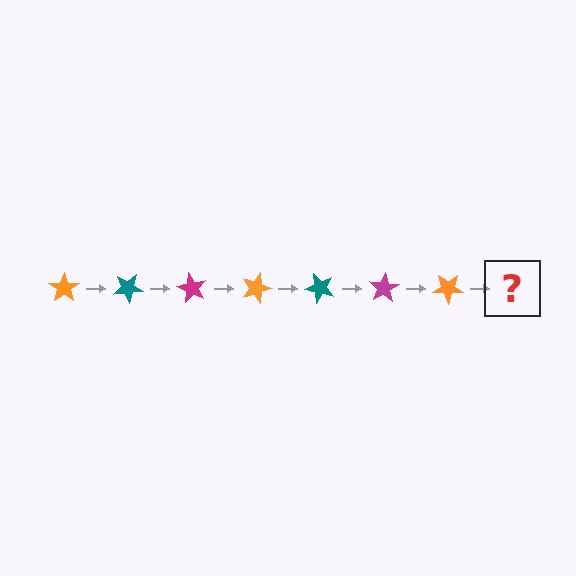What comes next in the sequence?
The next element should be a teal star, rotated 210 degrees from the start.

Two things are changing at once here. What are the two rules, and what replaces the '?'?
The two rules are that it rotates 30 degrees each step and the color cycles through orange, teal, and magenta. The '?' should be a teal star, rotated 210 degrees from the start.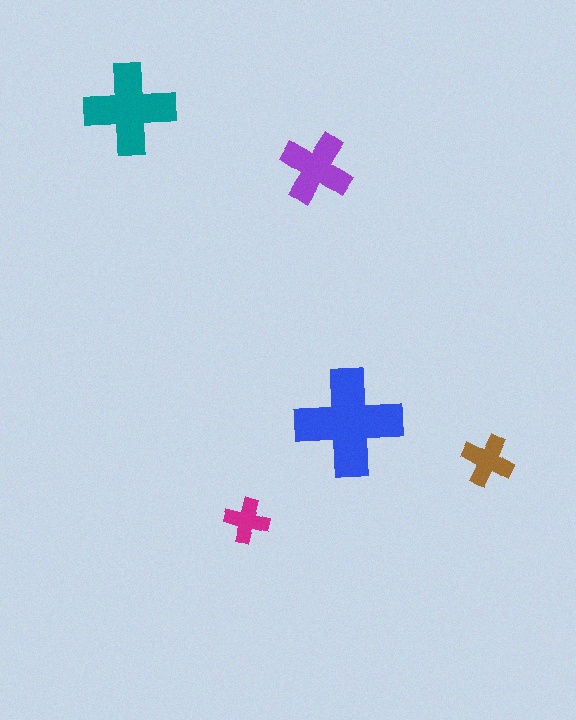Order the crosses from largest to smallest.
the blue one, the teal one, the purple one, the brown one, the magenta one.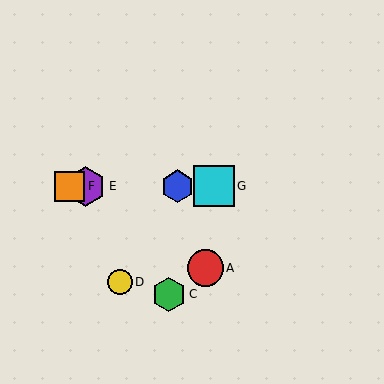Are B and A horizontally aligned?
No, B is at y≈186 and A is at y≈268.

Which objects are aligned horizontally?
Objects B, E, F, G are aligned horizontally.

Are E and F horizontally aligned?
Yes, both are at y≈186.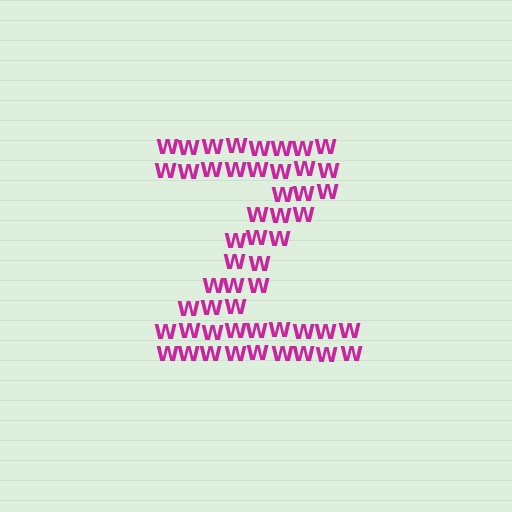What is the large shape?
The large shape is the letter Z.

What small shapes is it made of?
It is made of small letter W's.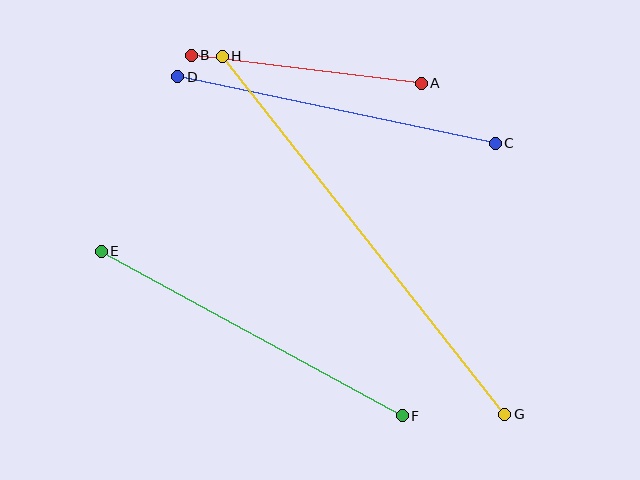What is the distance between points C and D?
The distance is approximately 325 pixels.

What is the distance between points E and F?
The distance is approximately 343 pixels.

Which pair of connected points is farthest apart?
Points G and H are farthest apart.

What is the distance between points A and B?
The distance is approximately 232 pixels.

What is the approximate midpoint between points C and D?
The midpoint is at approximately (337, 110) pixels.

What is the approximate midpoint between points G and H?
The midpoint is at approximately (364, 235) pixels.